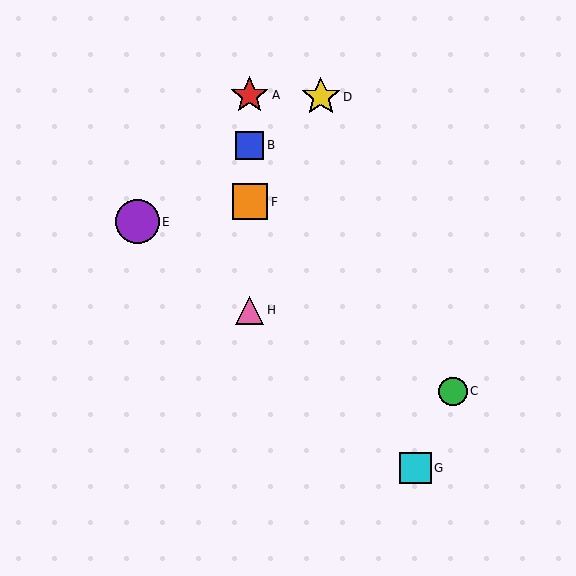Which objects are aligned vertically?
Objects A, B, F, H are aligned vertically.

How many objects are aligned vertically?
4 objects (A, B, F, H) are aligned vertically.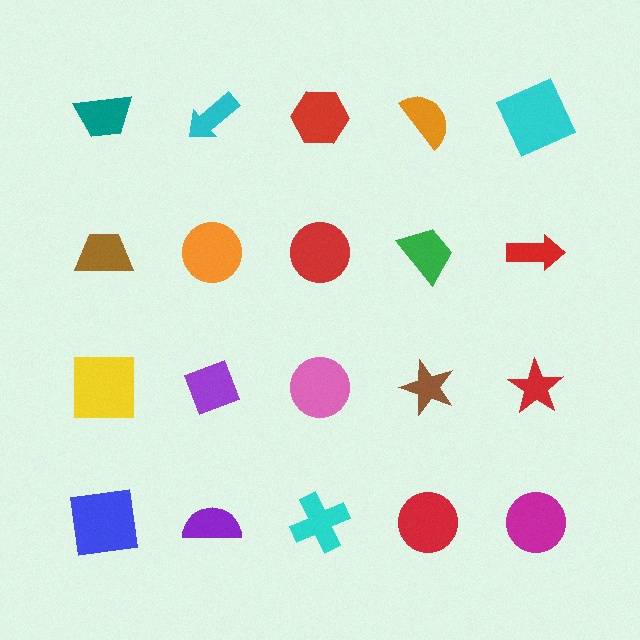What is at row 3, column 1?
A yellow square.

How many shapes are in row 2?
5 shapes.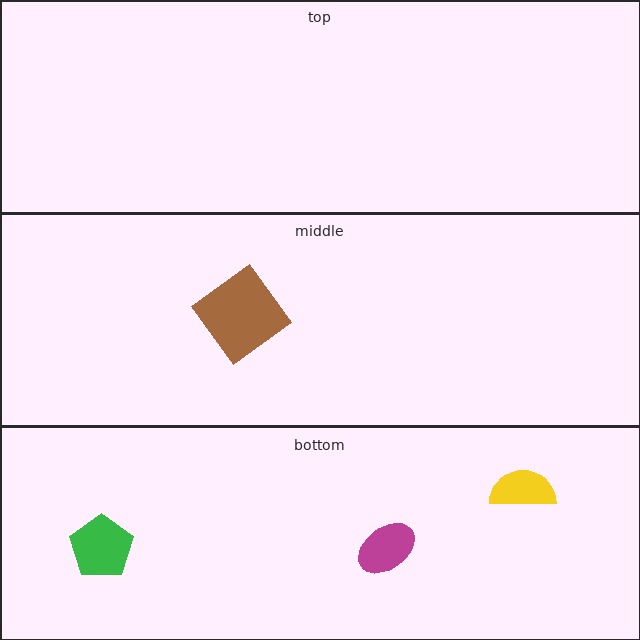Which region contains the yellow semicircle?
The bottom region.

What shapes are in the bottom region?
The green pentagon, the yellow semicircle, the magenta ellipse.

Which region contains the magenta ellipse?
The bottom region.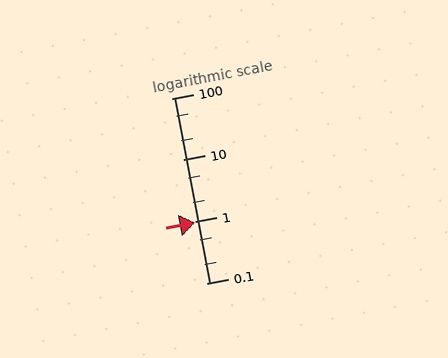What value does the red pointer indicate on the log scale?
The pointer indicates approximately 0.97.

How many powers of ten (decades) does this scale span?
The scale spans 3 decades, from 0.1 to 100.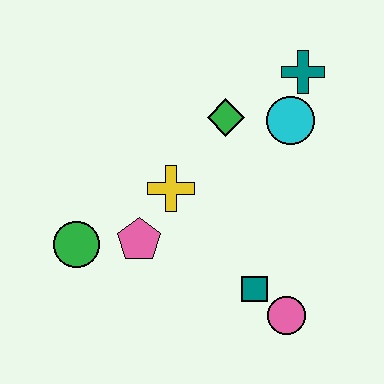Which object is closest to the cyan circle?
The teal cross is closest to the cyan circle.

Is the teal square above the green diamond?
No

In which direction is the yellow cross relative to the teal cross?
The yellow cross is to the left of the teal cross.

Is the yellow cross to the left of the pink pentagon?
No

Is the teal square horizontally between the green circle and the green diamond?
No